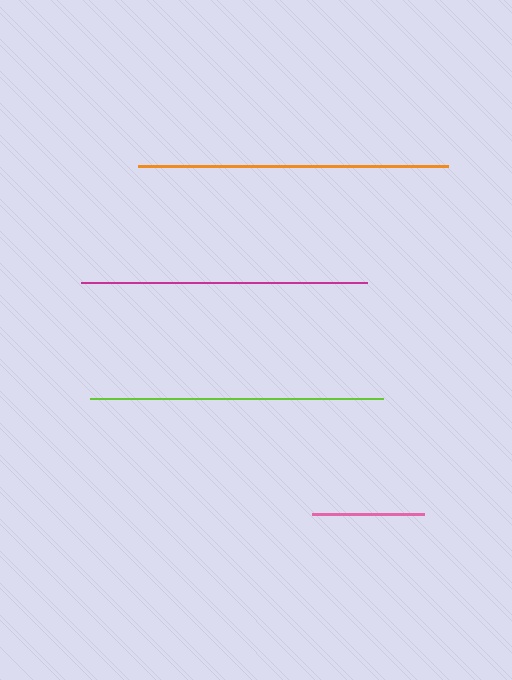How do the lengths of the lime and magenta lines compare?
The lime and magenta lines are approximately the same length.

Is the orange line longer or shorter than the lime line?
The orange line is longer than the lime line.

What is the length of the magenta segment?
The magenta segment is approximately 286 pixels long.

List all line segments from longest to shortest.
From longest to shortest: orange, lime, magenta, pink.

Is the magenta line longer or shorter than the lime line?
The lime line is longer than the magenta line.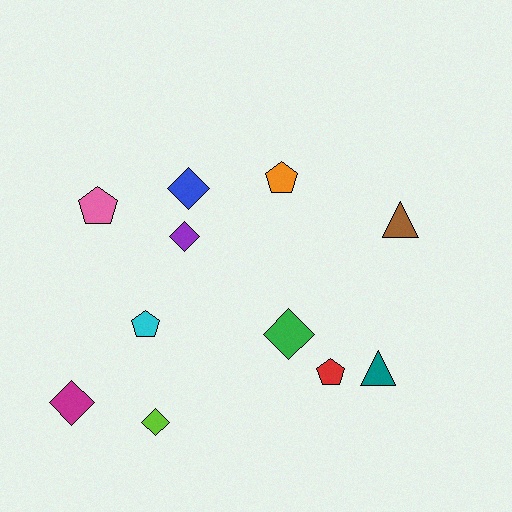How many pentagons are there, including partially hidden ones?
There are 4 pentagons.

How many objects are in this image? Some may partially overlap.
There are 11 objects.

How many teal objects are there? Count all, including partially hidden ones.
There is 1 teal object.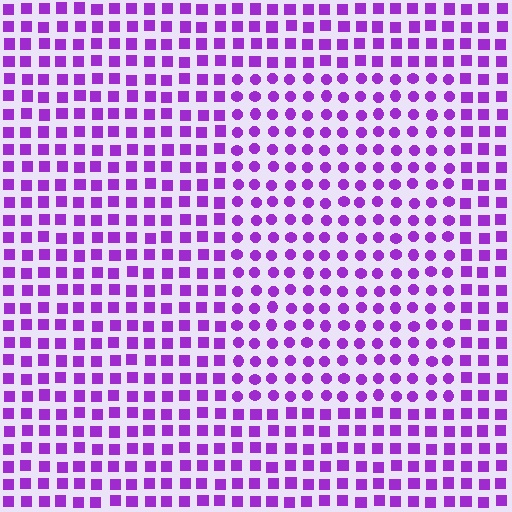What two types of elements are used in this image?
The image uses circles inside the rectangle region and squares outside it.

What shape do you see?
I see a rectangle.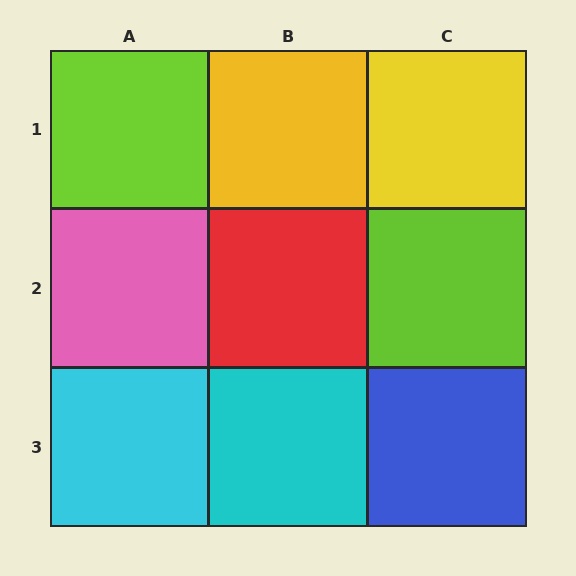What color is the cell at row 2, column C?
Lime.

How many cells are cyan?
2 cells are cyan.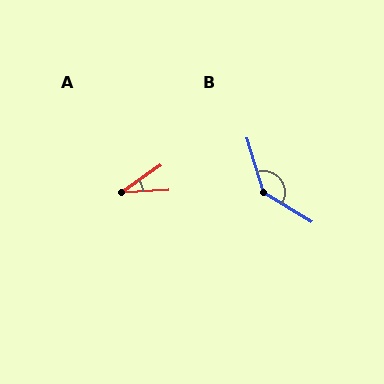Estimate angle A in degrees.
Approximately 33 degrees.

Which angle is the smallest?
A, at approximately 33 degrees.